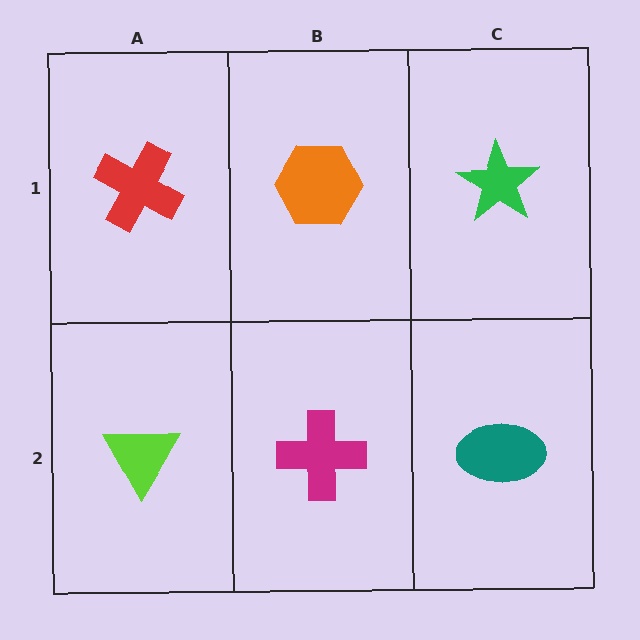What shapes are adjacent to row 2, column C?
A green star (row 1, column C), a magenta cross (row 2, column B).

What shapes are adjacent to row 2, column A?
A red cross (row 1, column A), a magenta cross (row 2, column B).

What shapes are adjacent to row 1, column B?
A magenta cross (row 2, column B), a red cross (row 1, column A), a green star (row 1, column C).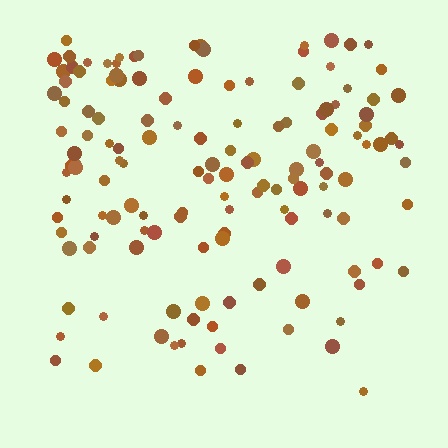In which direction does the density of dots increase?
From bottom to top, with the top side densest.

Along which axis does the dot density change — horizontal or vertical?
Vertical.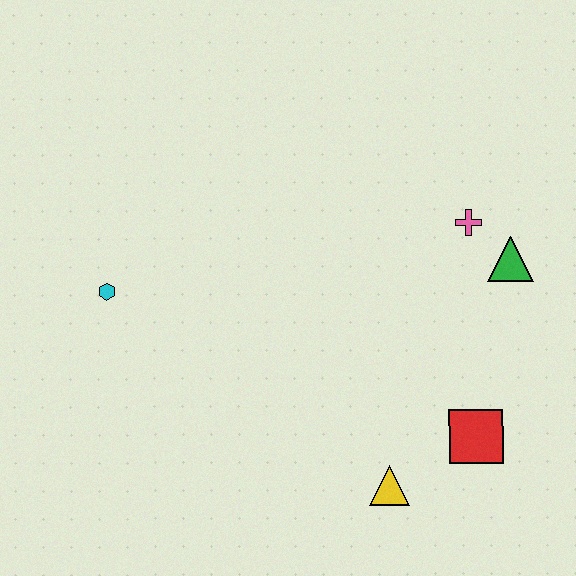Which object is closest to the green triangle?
The pink cross is closest to the green triangle.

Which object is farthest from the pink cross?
The cyan hexagon is farthest from the pink cross.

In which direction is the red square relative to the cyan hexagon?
The red square is to the right of the cyan hexagon.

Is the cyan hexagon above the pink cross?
No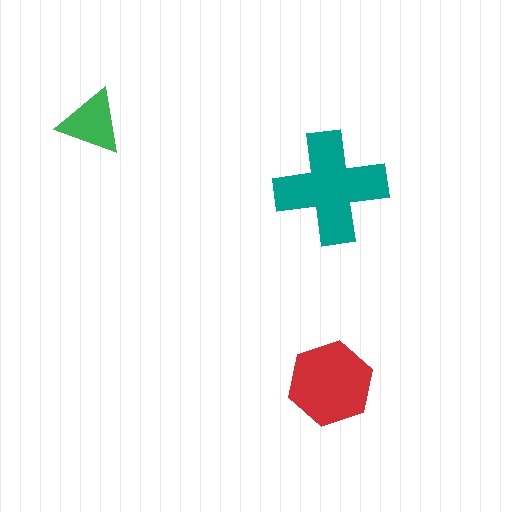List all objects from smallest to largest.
The green triangle, the red hexagon, the teal cross.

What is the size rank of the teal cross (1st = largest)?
1st.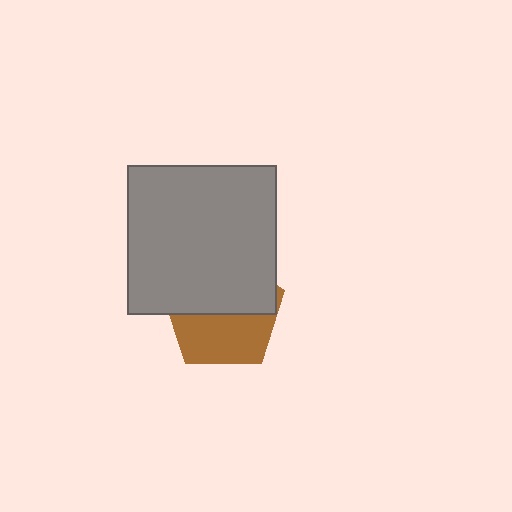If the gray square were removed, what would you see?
You would see the complete brown pentagon.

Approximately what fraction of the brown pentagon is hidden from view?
Roughly 55% of the brown pentagon is hidden behind the gray square.